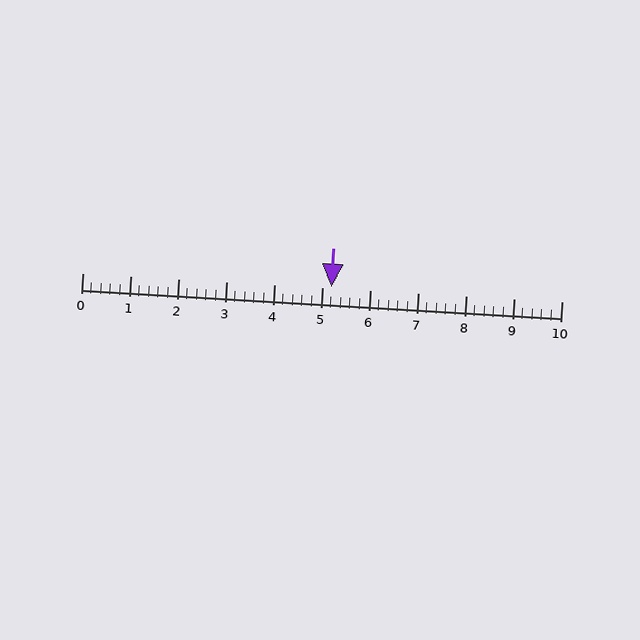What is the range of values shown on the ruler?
The ruler shows values from 0 to 10.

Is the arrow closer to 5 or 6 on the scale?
The arrow is closer to 5.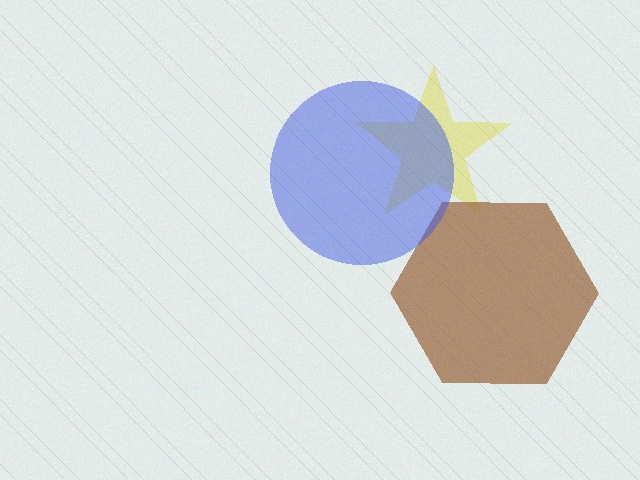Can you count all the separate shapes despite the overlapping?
Yes, there are 3 separate shapes.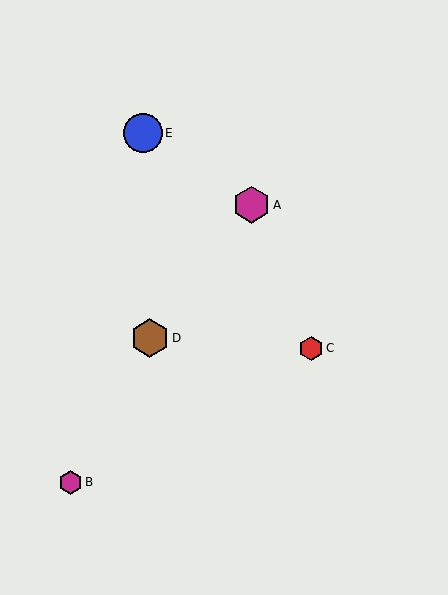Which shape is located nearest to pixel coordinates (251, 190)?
The magenta hexagon (labeled A) at (252, 205) is nearest to that location.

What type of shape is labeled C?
Shape C is a red hexagon.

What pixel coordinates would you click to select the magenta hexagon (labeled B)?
Click at (71, 482) to select the magenta hexagon B.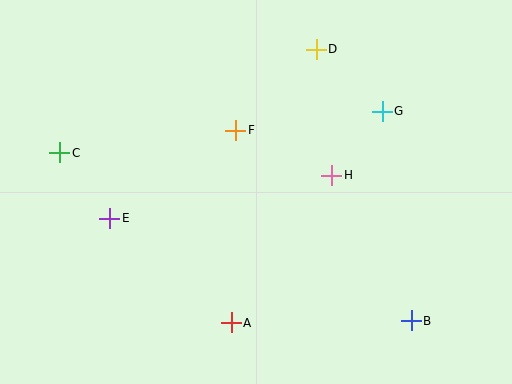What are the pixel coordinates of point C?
Point C is at (60, 153).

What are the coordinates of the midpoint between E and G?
The midpoint between E and G is at (246, 165).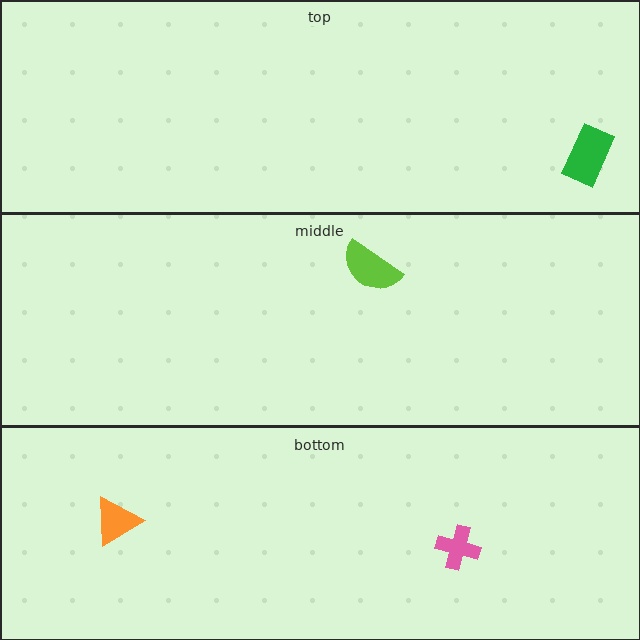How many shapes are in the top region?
1.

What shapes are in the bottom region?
The pink cross, the orange triangle.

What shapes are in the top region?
The green rectangle.